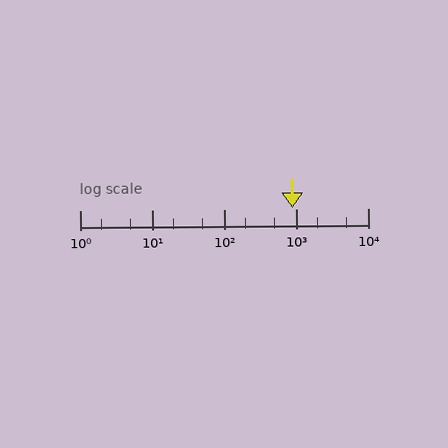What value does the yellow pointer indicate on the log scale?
The pointer indicates approximately 880.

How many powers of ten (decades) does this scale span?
The scale spans 4 decades, from 1 to 10000.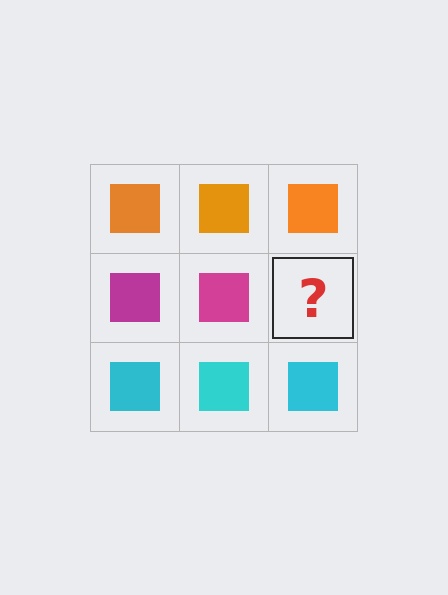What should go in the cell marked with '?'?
The missing cell should contain a magenta square.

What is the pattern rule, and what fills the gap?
The rule is that each row has a consistent color. The gap should be filled with a magenta square.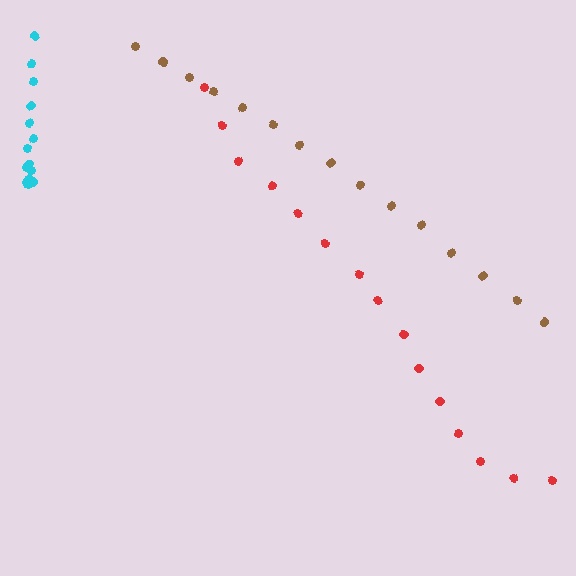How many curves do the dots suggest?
There are 3 distinct paths.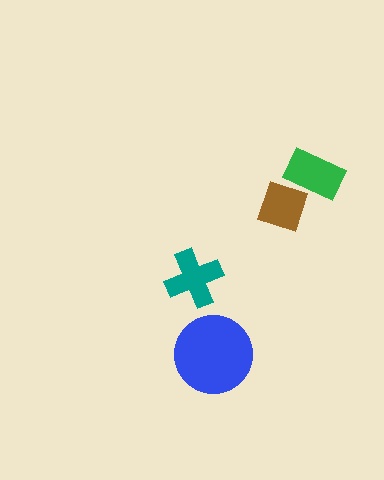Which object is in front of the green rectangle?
The brown diamond is in front of the green rectangle.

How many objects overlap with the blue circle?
0 objects overlap with the blue circle.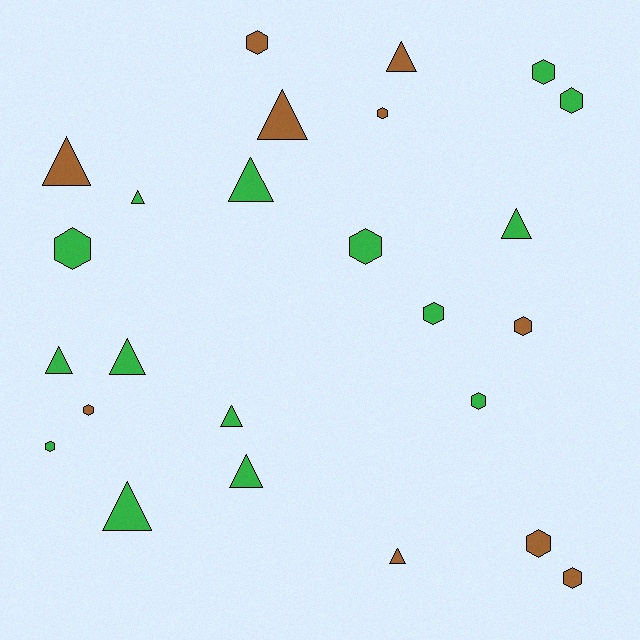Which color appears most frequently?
Green, with 15 objects.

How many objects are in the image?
There are 25 objects.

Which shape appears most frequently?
Hexagon, with 13 objects.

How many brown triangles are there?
There are 4 brown triangles.